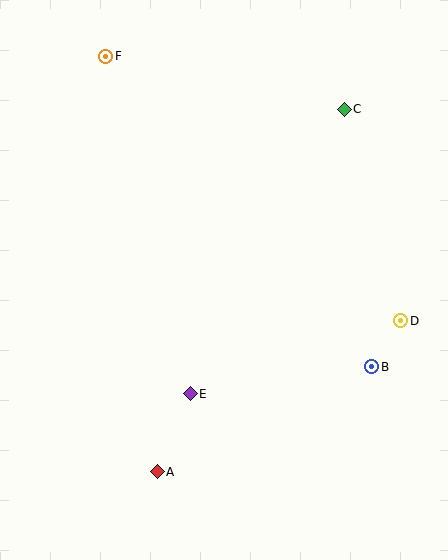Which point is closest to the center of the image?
Point E at (190, 394) is closest to the center.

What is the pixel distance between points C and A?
The distance between C and A is 408 pixels.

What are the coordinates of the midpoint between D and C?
The midpoint between D and C is at (373, 215).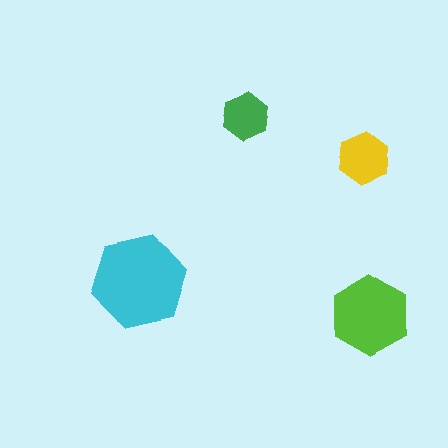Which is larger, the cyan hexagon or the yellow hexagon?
The cyan one.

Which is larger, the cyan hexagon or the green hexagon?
The cyan one.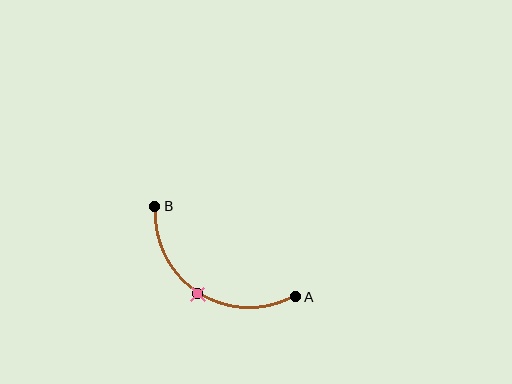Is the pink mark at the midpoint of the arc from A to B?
Yes. The pink mark lies on the arc at equal arc-length from both A and B — it is the arc midpoint.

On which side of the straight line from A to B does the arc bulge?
The arc bulges below the straight line connecting A and B.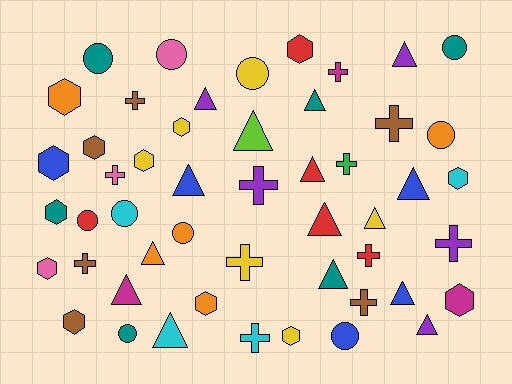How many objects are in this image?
There are 50 objects.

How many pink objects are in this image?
There are 3 pink objects.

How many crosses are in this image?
There are 12 crosses.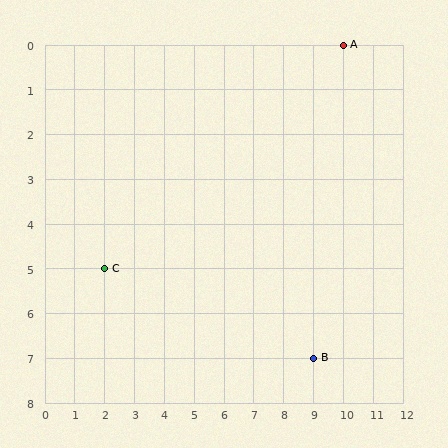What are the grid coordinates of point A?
Point A is at grid coordinates (10, 0).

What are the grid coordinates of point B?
Point B is at grid coordinates (9, 7).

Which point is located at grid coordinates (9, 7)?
Point B is at (9, 7).